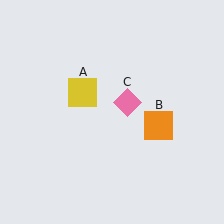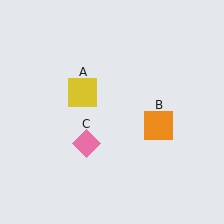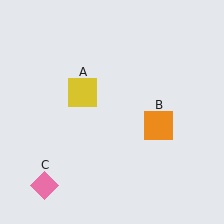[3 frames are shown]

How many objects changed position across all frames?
1 object changed position: pink diamond (object C).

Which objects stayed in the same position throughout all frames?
Yellow square (object A) and orange square (object B) remained stationary.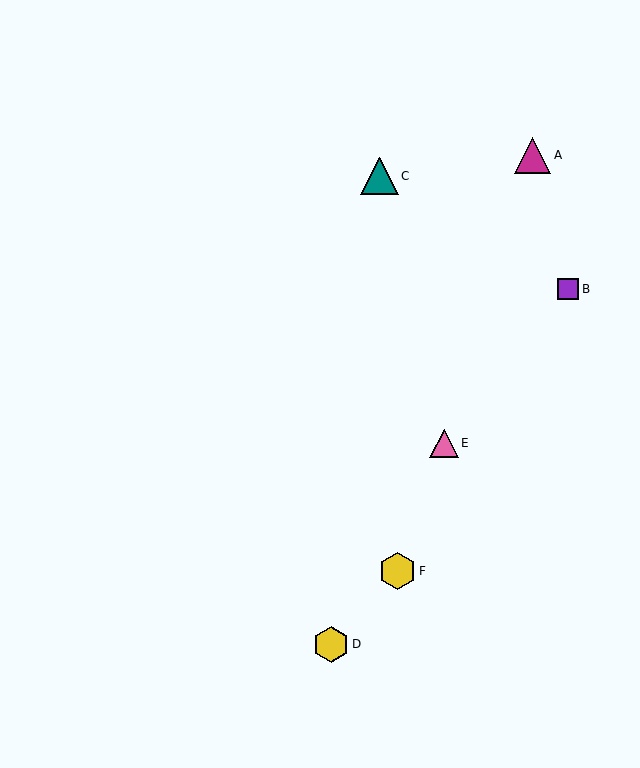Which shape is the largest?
The teal triangle (labeled C) is the largest.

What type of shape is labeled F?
Shape F is a yellow hexagon.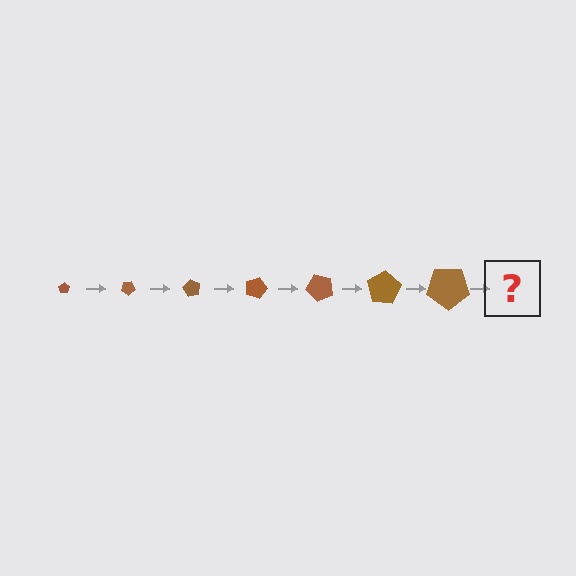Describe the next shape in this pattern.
It should be a pentagon, larger than the previous one and rotated 210 degrees from the start.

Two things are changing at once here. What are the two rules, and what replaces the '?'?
The two rules are that the pentagon grows larger each step and it rotates 30 degrees each step. The '?' should be a pentagon, larger than the previous one and rotated 210 degrees from the start.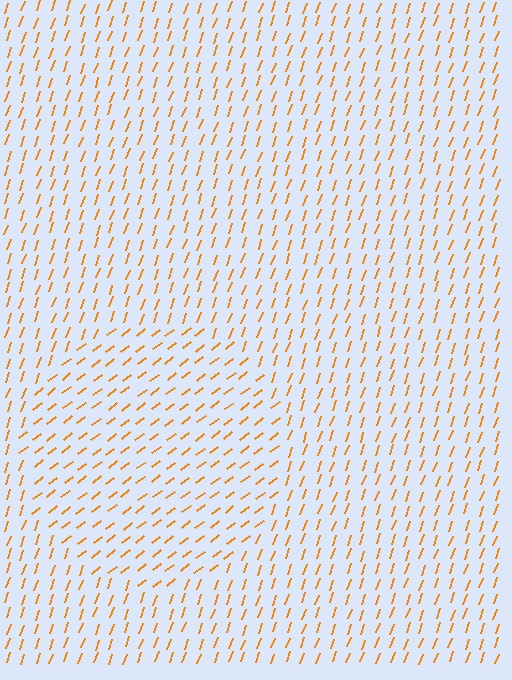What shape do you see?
I see a circle.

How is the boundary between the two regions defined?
The boundary is defined purely by a change in line orientation (approximately 33 degrees difference). All lines are the same color and thickness.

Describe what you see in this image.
The image is filled with small orange line segments. A circle region in the image has lines oriented differently from the surrounding lines, creating a visible texture boundary.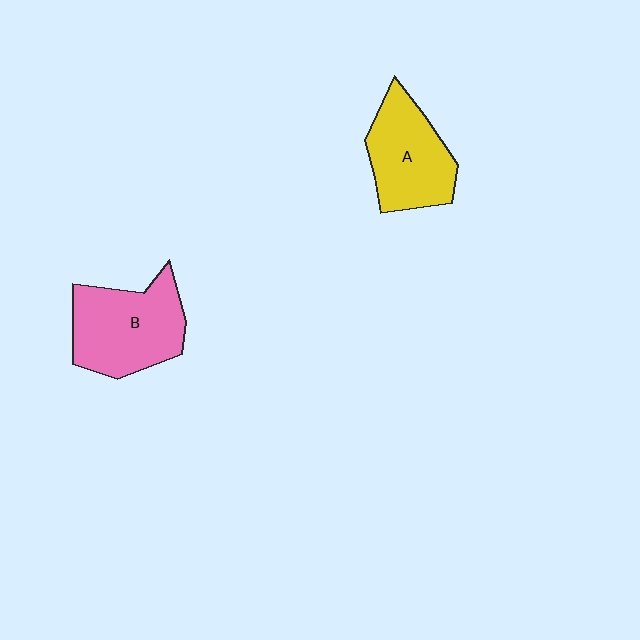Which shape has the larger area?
Shape B (pink).